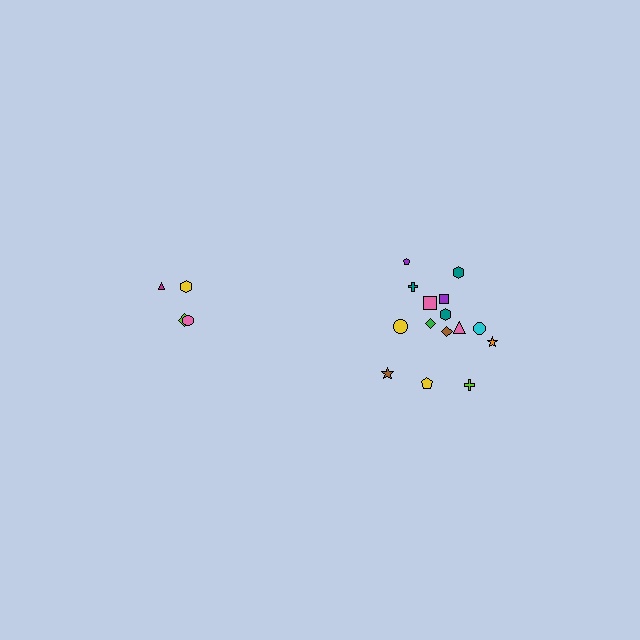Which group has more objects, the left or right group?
The right group.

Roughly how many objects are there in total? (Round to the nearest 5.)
Roughly 20 objects in total.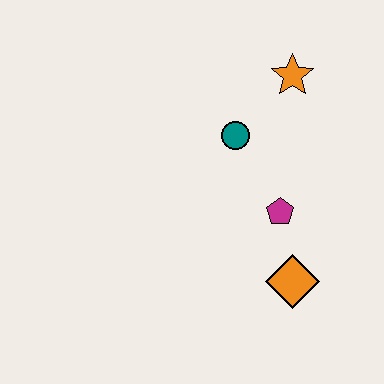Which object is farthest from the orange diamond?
The orange star is farthest from the orange diamond.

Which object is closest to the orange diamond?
The magenta pentagon is closest to the orange diamond.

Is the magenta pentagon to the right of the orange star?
No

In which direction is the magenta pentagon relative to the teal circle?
The magenta pentagon is below the teal circle.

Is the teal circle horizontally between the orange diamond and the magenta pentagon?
No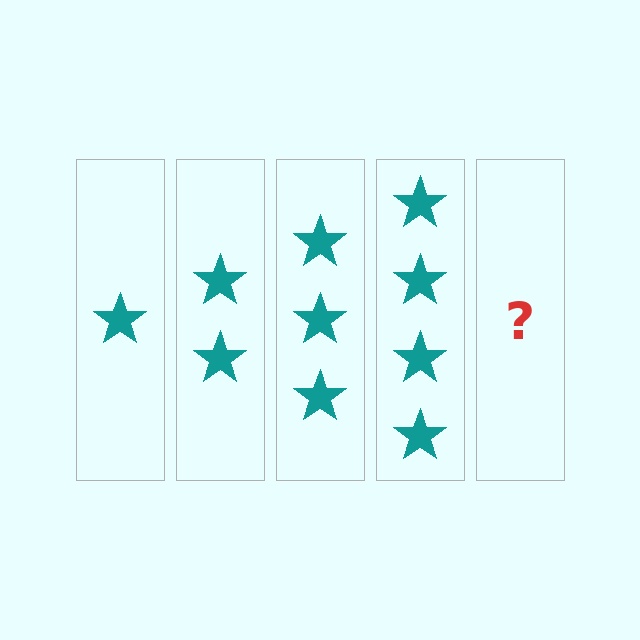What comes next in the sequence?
The next element should be 5 stars.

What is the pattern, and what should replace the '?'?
The pattern is that each step adds one more star. The '?' should be 5 stars.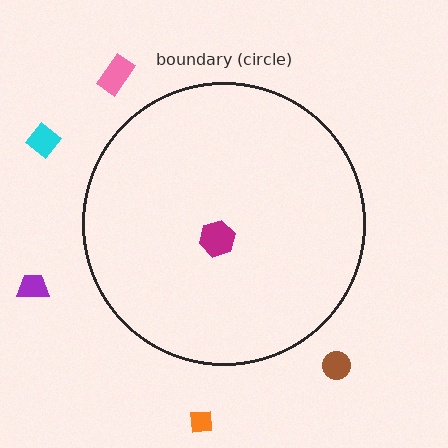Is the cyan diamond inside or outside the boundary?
Outside.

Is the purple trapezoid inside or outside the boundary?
Outside.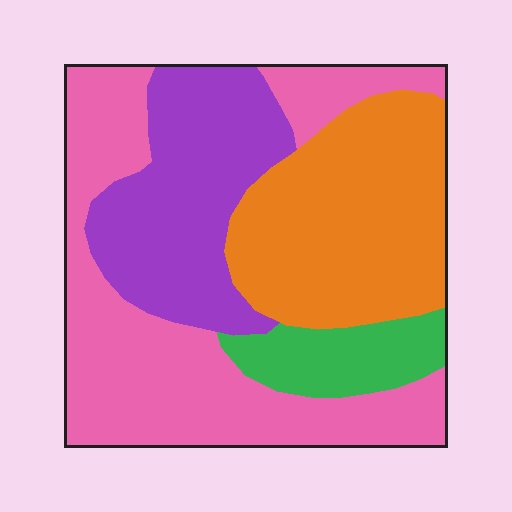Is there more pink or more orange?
Pink.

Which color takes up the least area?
Green, at roughly 10%.